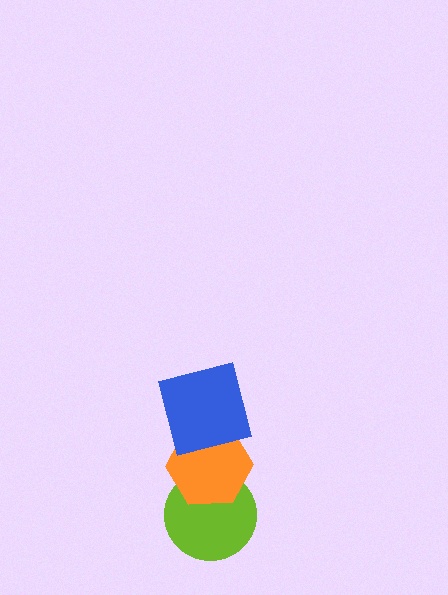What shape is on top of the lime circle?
The orange hexagon is on top of the lime circle.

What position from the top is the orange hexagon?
The orange hexagon is 2nd from the top.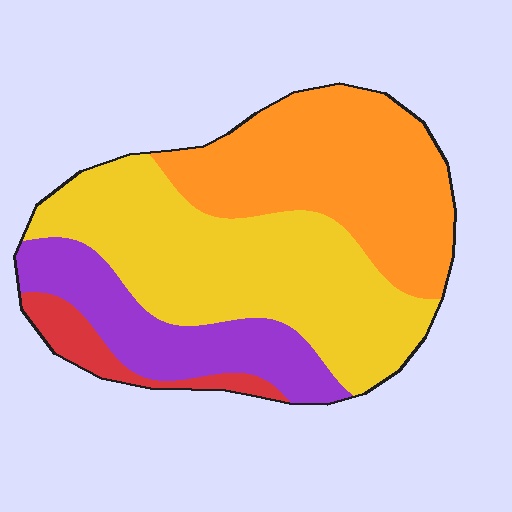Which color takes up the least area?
Red, at roughly 5%.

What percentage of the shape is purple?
Purple covers roughly 20% of the shape.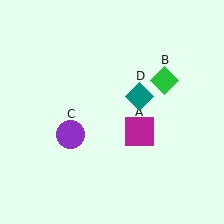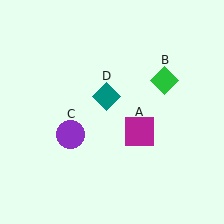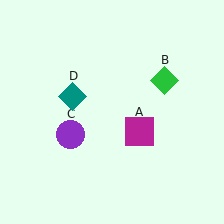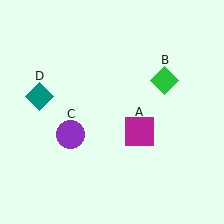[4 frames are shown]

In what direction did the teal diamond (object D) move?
The teal diamond (object D) moved left.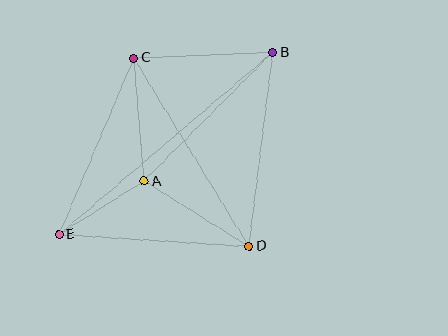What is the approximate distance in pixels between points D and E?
The distance between D and E is approximately 191 pixels.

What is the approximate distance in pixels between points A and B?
The distance between A and B is approximately 182 pixels.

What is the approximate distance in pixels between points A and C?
The distance between A and C is approximately 124 pixels.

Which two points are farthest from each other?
Points B and E are farthest from each other.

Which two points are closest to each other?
Points A and E are closest to each other.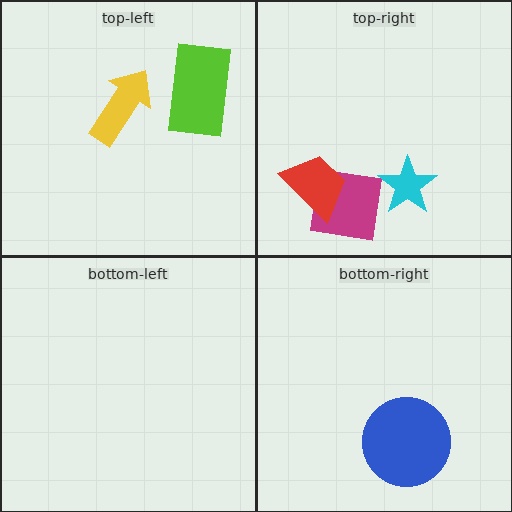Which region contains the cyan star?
The top-right region.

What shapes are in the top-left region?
The lime rectangle, the yellow arrow.